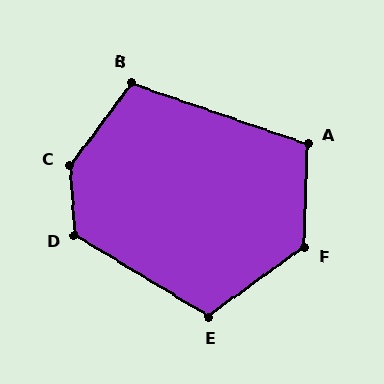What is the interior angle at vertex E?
Approximately 113 degrees (obtuse).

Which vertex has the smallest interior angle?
A, at approximately 107 degrees.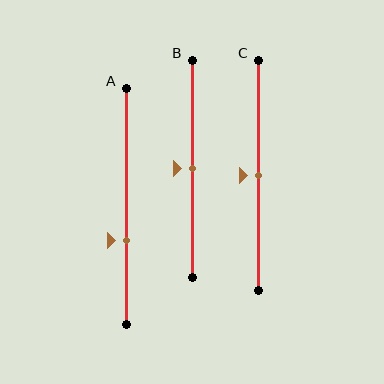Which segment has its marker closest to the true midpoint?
Segment B has its marker closest to the true midpoint.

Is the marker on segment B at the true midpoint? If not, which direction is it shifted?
Yes, the marker on segment B is at the true midpoint.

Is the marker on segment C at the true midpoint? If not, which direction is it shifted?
Yes, the marker on segment C is at the true midpoint.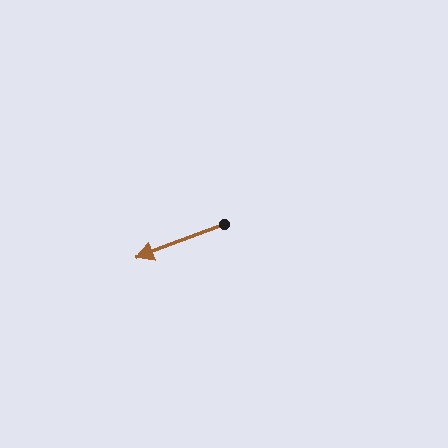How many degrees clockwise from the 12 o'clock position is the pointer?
Approximately 249 degrees.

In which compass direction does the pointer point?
West.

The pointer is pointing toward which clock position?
Roughly 8 o'clock.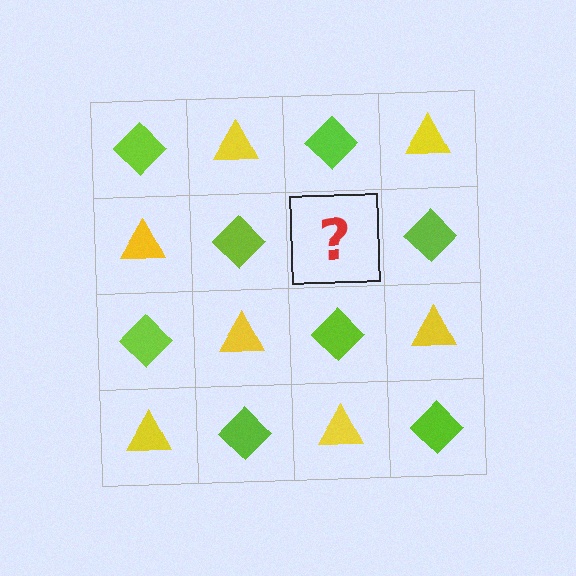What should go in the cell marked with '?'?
The missing cell should contain a yellow triangle.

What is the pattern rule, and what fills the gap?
The rule is that it alternates lime diamond and yellow triangle in a checkerboard pattern. The gap should be filled with a yellow triangle.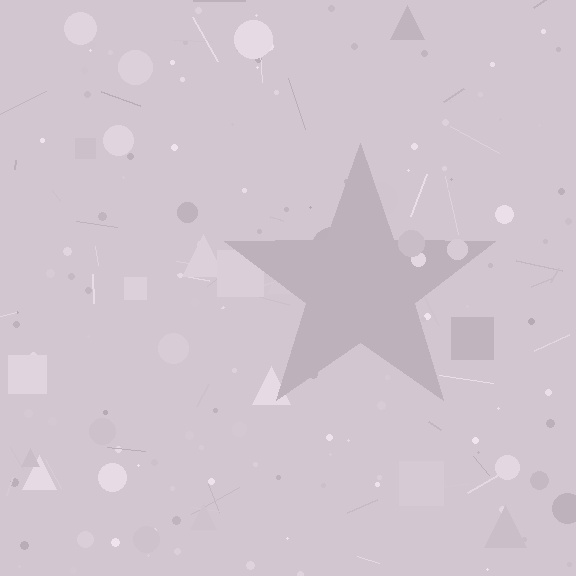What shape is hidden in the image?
A star is hidden in the image.